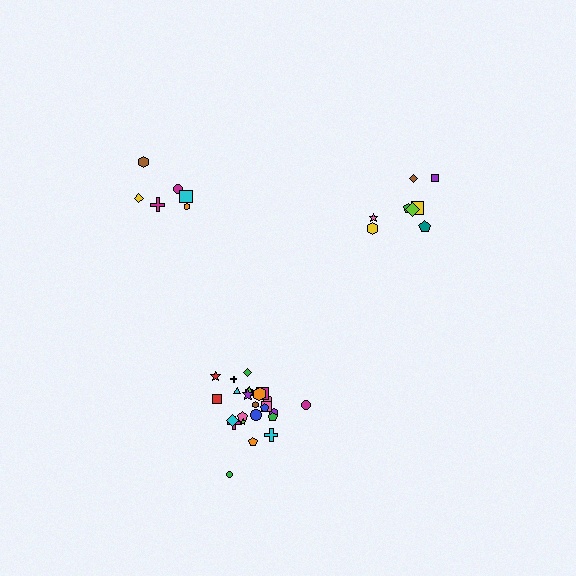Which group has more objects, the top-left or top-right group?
The top-right group.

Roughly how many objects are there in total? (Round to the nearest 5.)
Roughly 40 objects in total.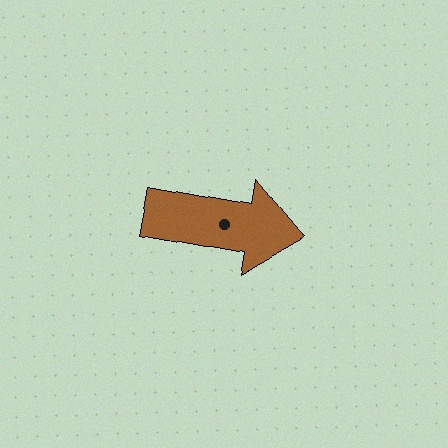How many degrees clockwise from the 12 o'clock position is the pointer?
Approximately 100 degrees.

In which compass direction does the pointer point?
East.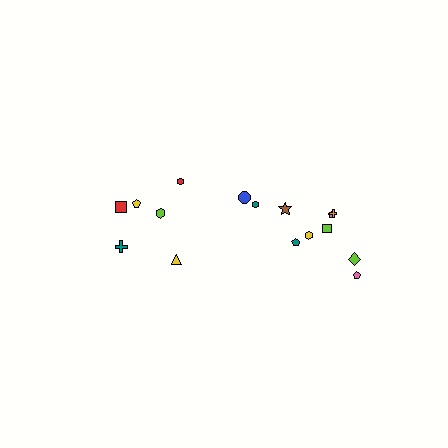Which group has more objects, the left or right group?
The right group.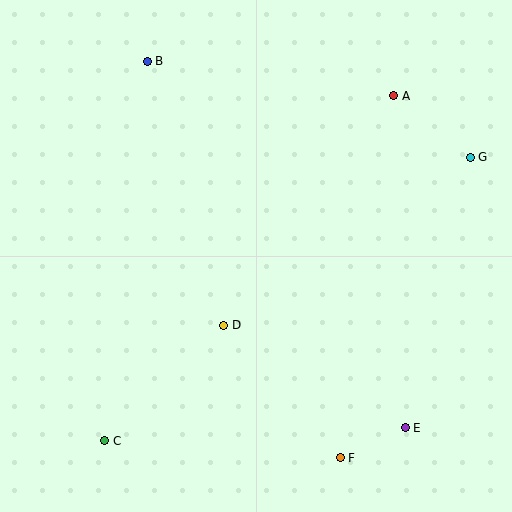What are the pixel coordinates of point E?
Point E is at (405, 428).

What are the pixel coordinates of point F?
Point F is at (340, 458).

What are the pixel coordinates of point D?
Point D is at (224, 325).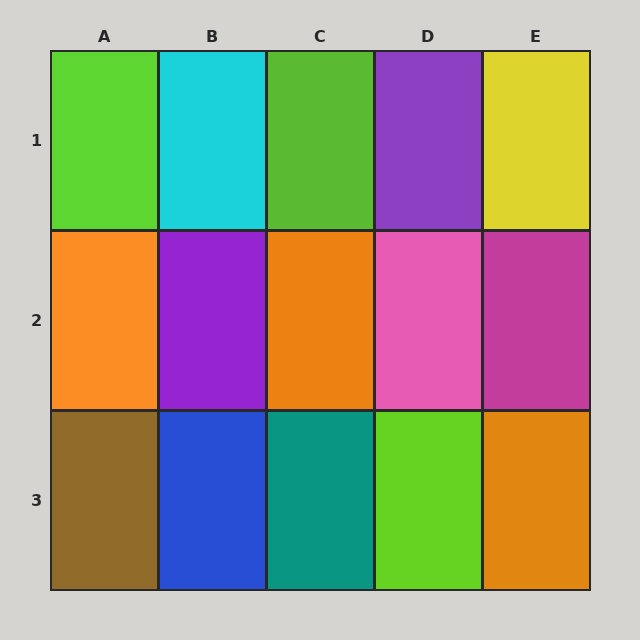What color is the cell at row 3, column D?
Lime.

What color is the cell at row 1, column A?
Lime.